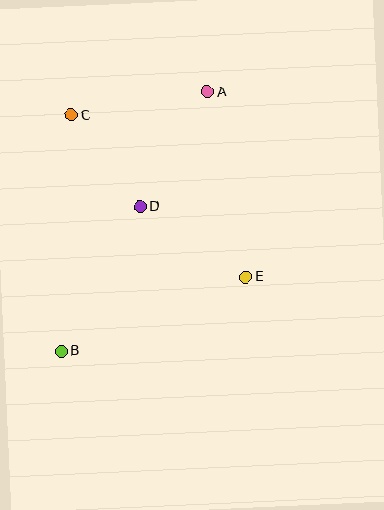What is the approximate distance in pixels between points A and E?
The distance between A and E is approximately 189 pixels.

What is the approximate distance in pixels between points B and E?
The distance between B and E is approximately 199 pixels.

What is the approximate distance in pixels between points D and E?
The distance between D and E is approximately 127 pixels.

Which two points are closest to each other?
Points C and D are closest to each other.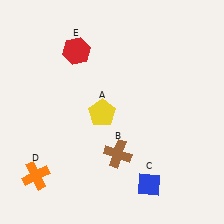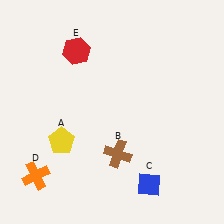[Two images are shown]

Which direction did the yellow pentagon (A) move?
The yellow pentagon (A) moved left.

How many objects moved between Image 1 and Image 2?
1 object moved between the two images.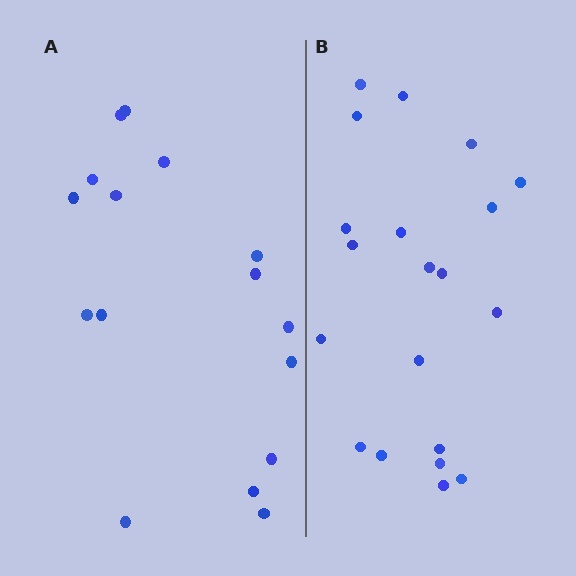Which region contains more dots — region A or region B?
Region B (the right region) has more dots.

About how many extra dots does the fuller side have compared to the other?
Region B has about 4 more dots than region A.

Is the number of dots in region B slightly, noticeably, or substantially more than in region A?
Region B has noticeably more, but not dramatically so. The ratio is roughly 1.2 to 1.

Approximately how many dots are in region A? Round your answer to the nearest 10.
About 20 dots. (The exact count is 16, which rounds to 20.)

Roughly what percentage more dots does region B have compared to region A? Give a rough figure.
About 25% more.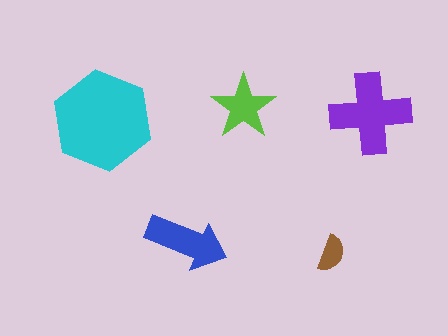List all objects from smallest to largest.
The brown semicircle, the lime star, the blue arrow, the purple cross, the cyan hexagon.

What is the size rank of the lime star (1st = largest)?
4th.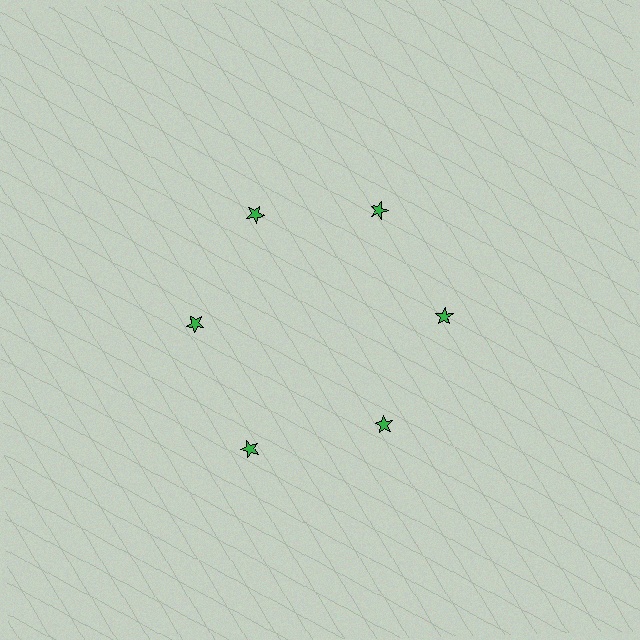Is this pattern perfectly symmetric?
No. The 6 green stars are arranged in a ring, but one element near the 7 o'clock position is pushed outward from the center, breaking the 6-fold rotational symmetry.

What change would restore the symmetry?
The symmetry would be restored by moving it inward, back onto the ring so that all 6 stars sit at equal angles and equal distance from the center.